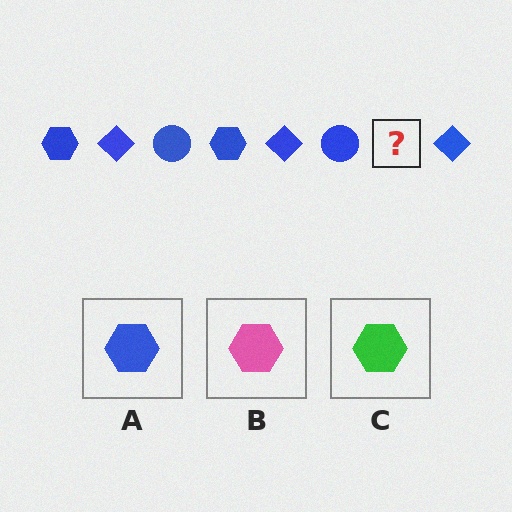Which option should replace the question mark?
Option A.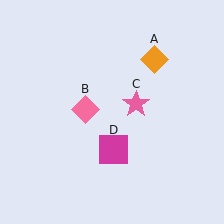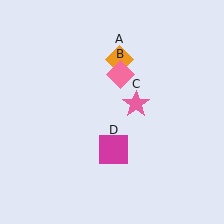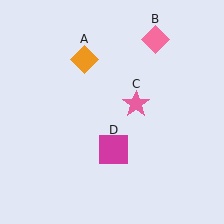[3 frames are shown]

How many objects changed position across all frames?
2 objects changed position: orange diamond (object A), pink diamond (object B).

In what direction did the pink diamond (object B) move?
The pink diamond (object B) moved up and to the right.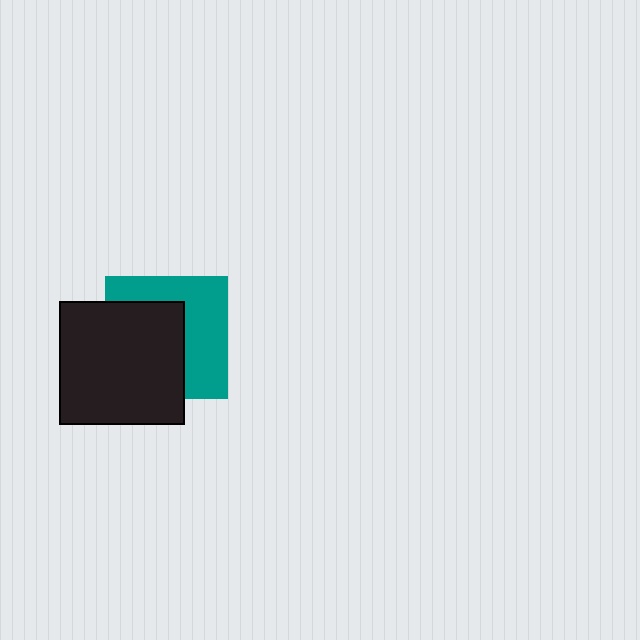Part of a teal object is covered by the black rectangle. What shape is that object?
It is a square.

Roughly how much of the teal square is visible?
About half of it is visible (roughly 48%).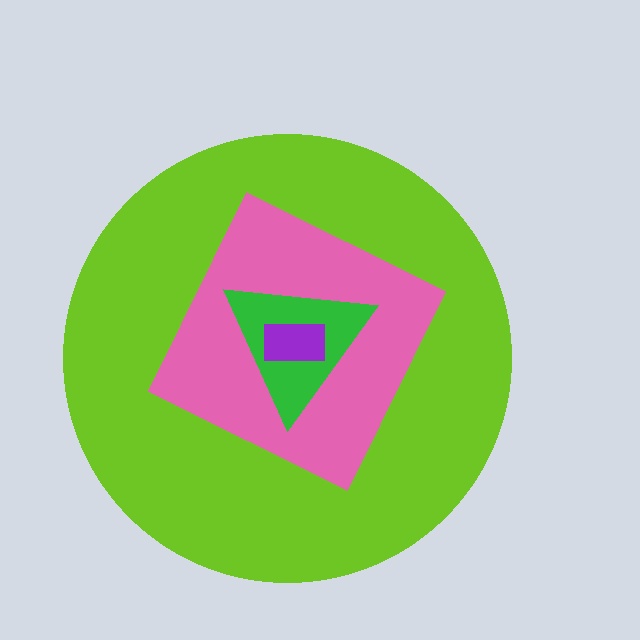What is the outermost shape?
The lime circle.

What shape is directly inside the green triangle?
The purple rectangle.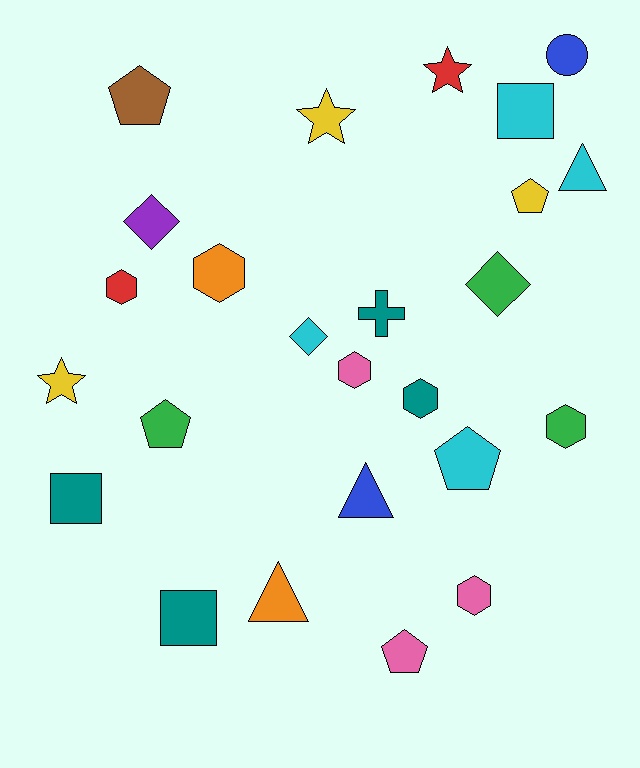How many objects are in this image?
There are 25 objects.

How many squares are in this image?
There are 3 squares.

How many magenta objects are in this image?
There are no magenta objects.